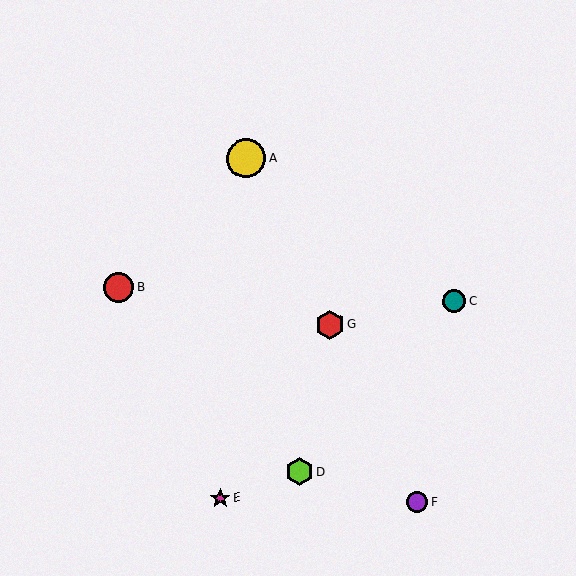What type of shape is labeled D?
Shape D is a lime hexagon.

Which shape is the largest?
The yellow circle (labeled A) is the largest.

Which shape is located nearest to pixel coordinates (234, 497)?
The magenta star (labeled E) at (220, 498) is nearest to that location.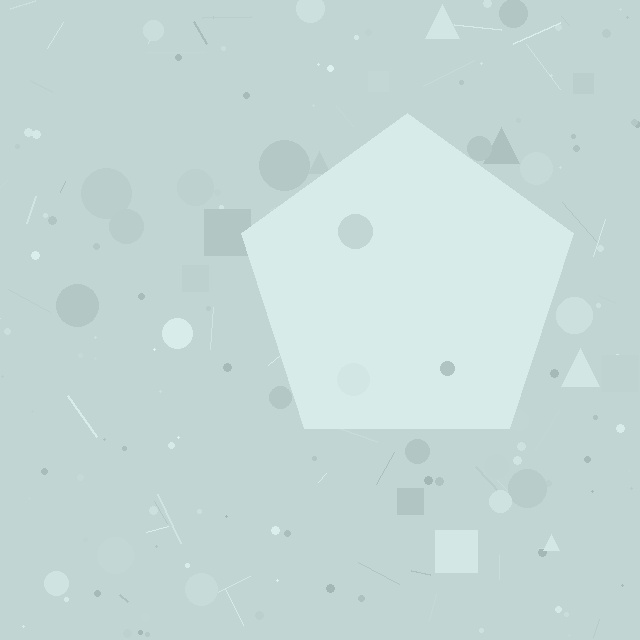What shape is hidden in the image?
A pentagon is hidden in the image.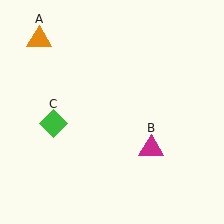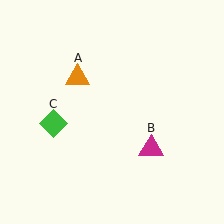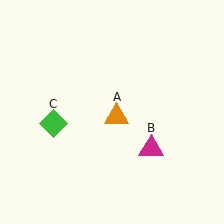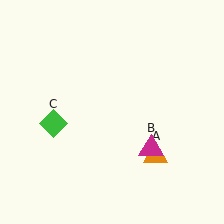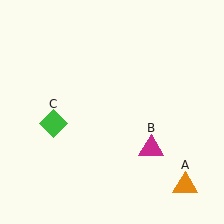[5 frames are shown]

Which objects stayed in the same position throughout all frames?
Magenta triangle (object B) and green diamond (object C) remained stationary.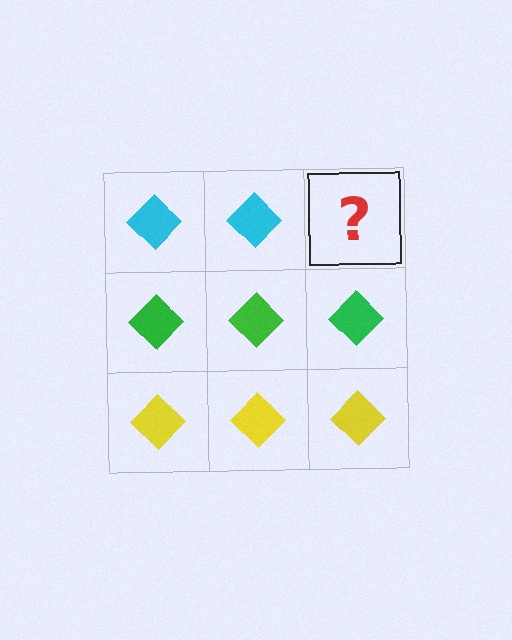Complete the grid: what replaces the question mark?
The question mark should be replaced with a cyan diamond.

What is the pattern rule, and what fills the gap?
The rule is that each row has a consistent color. The gap should be filled with a cyan diamond.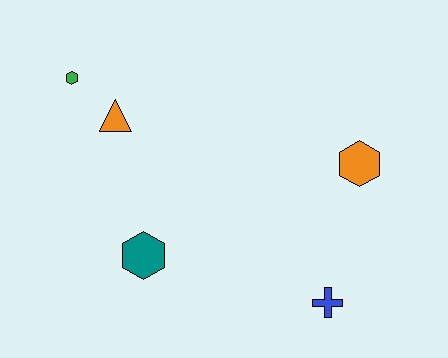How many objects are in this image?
There are 5 objects.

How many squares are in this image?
There are no squares.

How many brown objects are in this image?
There are no brown objects.